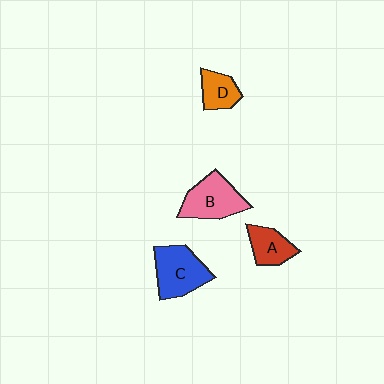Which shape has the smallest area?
Shape D (orange).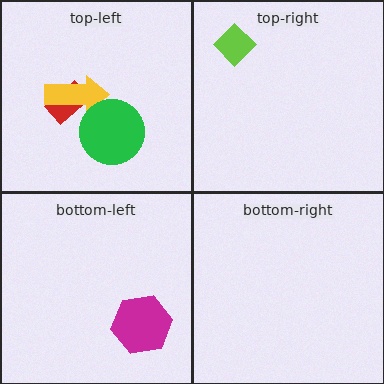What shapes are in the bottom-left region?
The magenta hexagon.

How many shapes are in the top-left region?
3.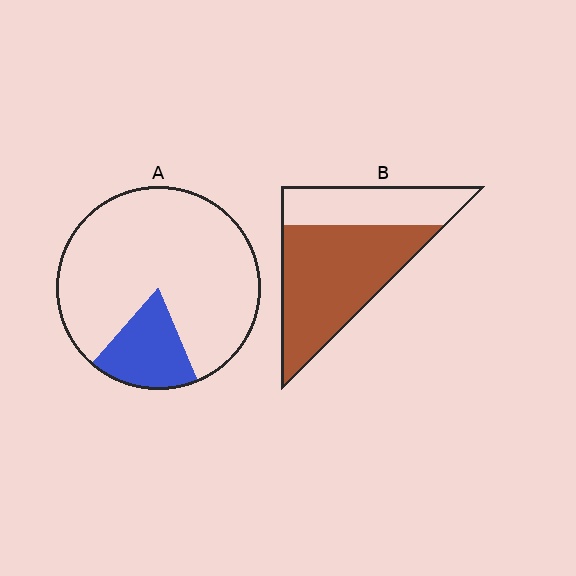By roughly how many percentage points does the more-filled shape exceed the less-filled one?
By roughly 50 percentage points (B over A).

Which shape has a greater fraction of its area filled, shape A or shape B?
Shape B.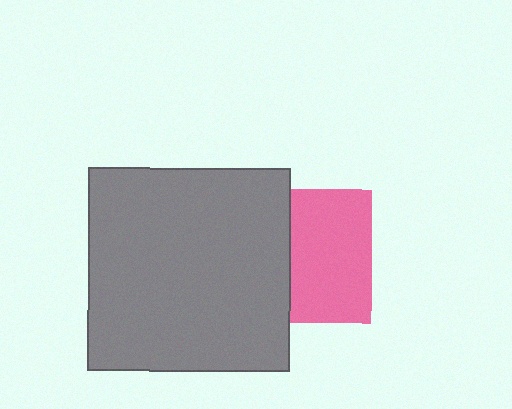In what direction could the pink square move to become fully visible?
The pink square could move right. That would shift it out from behind the gray square entirely.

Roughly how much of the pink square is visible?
About half of it is visible (roughly 60%).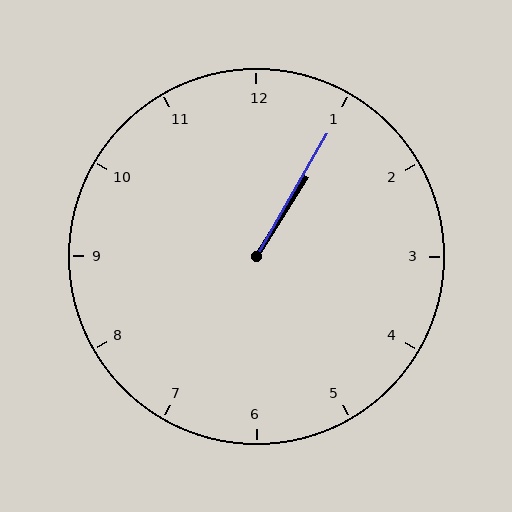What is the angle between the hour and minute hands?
Approximately 2 degrees.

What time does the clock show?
1:05.